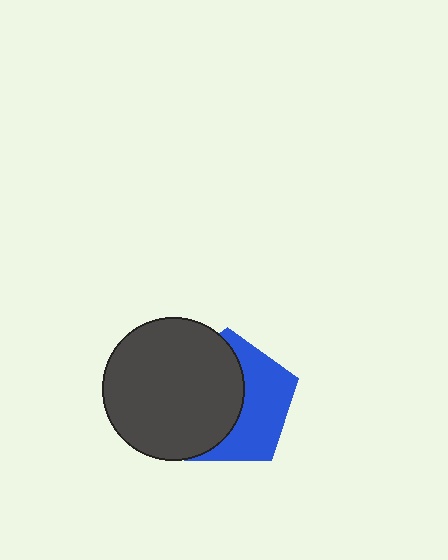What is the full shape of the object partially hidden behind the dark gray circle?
The partially hidden object is a blue pentagon.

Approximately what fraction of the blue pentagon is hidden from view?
Roughly 54% of the blue pentagon is hidden behind the dark gray circle.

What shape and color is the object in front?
The object in front is a dark gray circle.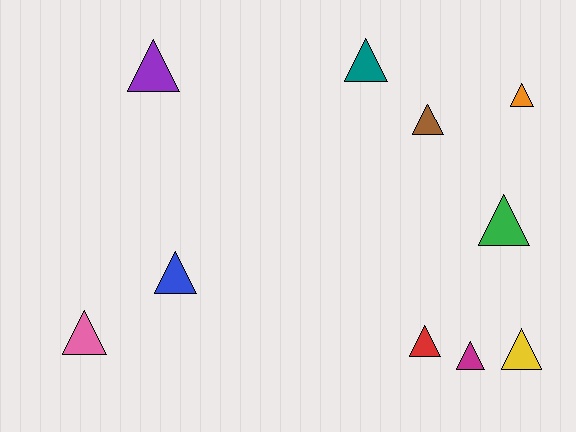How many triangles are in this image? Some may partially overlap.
There are 10 triangles.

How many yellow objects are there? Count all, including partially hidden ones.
There is 1 yellow object.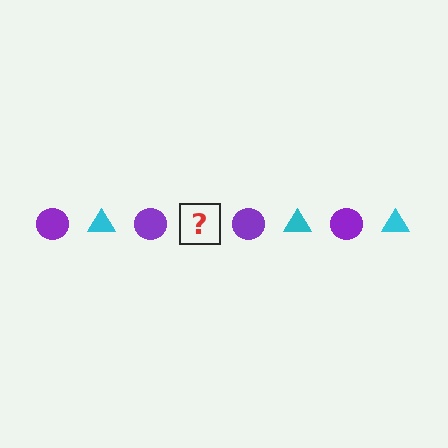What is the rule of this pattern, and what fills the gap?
The rule is that the pattern alternates between purple circle and cyan triangle. The gap should be filled with a cyan triangle.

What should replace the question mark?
The question mark should be replaced with a cyan triangle.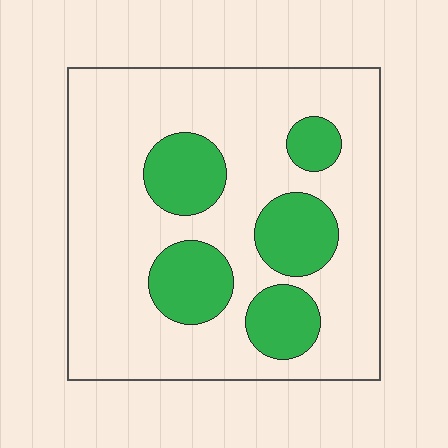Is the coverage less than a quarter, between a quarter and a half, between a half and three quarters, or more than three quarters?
Less than a quarter.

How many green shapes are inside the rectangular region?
5.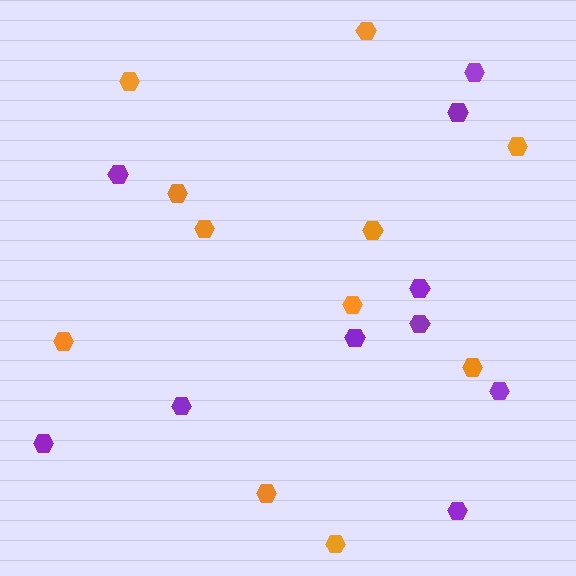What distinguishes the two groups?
There are 2 groups: one group of purple hexagons (10) and one group of orange hexagons (11).